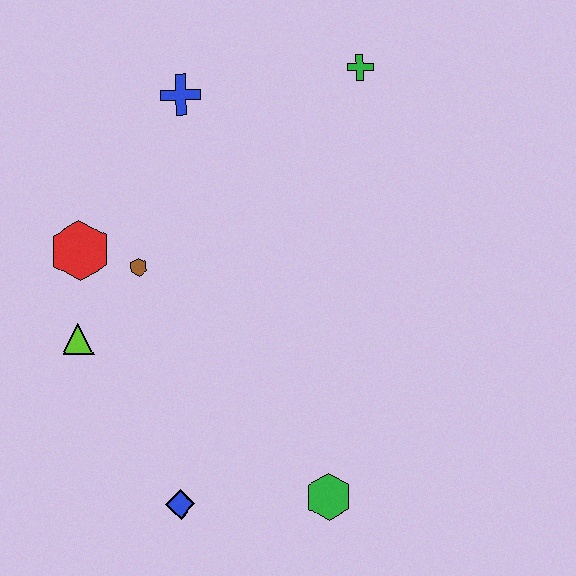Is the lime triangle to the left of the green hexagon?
Yes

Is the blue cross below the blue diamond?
No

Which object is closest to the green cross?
The blue cross is closest to the green cross.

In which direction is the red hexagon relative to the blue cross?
The red hexagon is below the blue cross.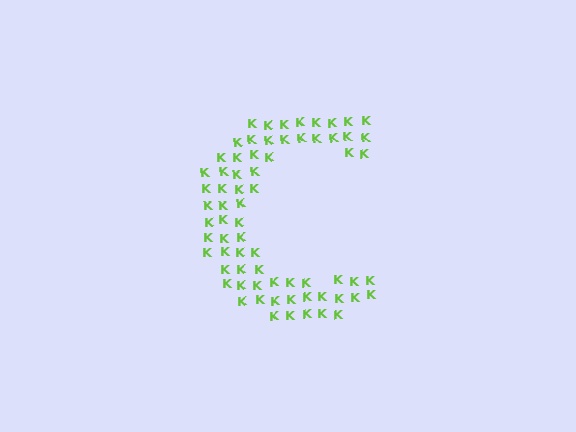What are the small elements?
The small elements are letter K's.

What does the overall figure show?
The overall figure shows the letter C.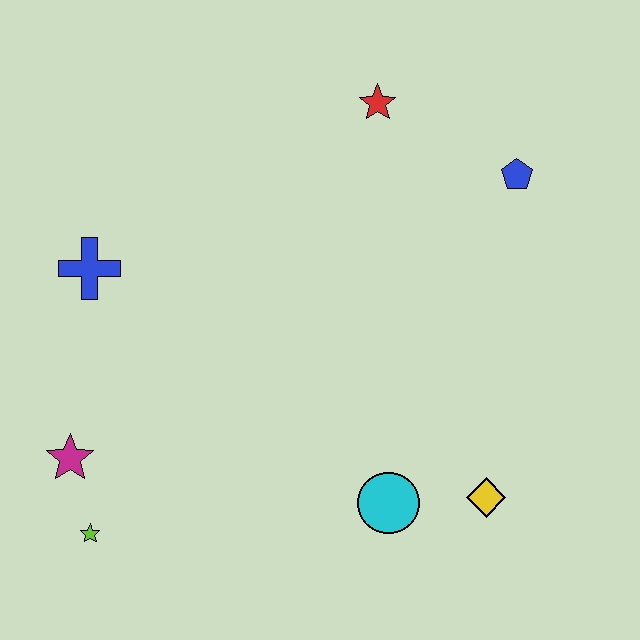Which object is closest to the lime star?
The magenta star is closest to the lime star.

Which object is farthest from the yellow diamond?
The blue cross is farthest from the yellow diamond.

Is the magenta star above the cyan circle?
Yes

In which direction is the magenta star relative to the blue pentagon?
The magenta star is to the left of the blue pentagon.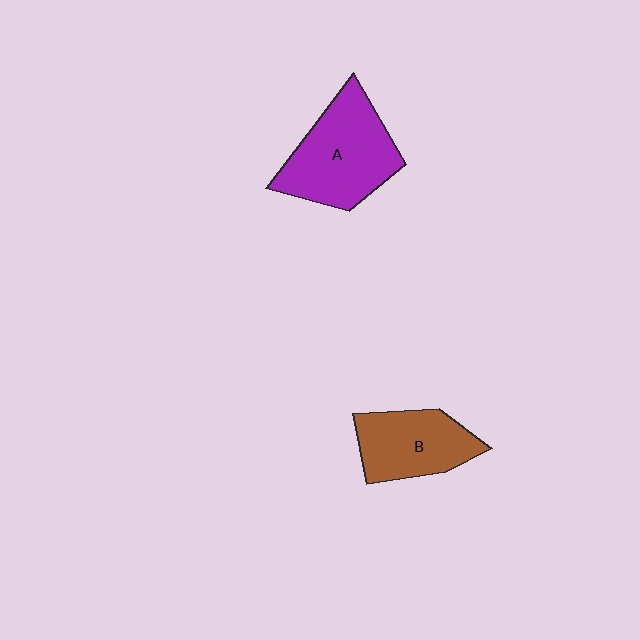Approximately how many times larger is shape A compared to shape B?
Approximately 1.3 times.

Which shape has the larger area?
Shape A (purple).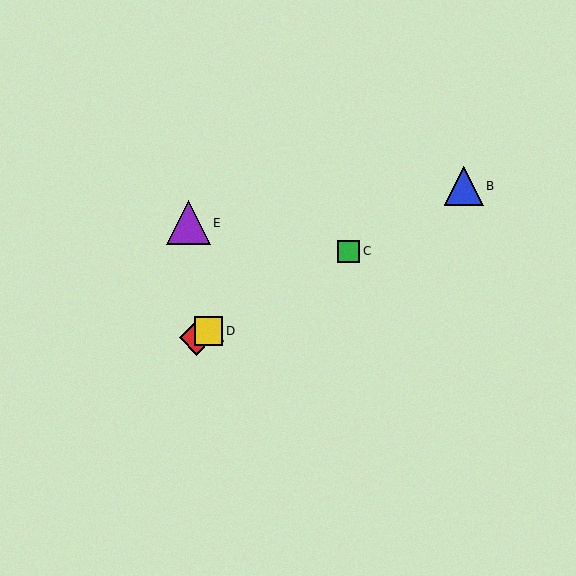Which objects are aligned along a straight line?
Objects A, B, C, D are aligned along a straight line.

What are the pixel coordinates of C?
Object C is at (349, 251).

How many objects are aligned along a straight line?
4 objects (A, B, C, D) are aligned along a straight line.